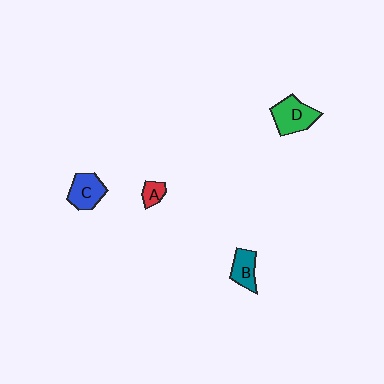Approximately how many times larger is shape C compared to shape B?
Approximately 1.3 times.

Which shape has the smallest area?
Shape A (red).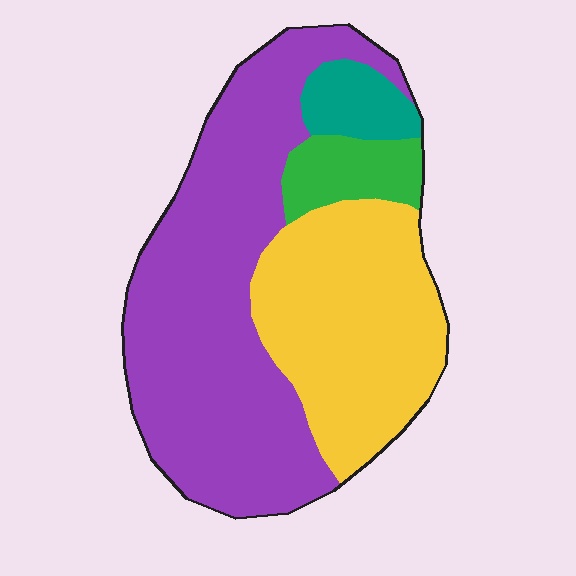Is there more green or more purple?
Purple.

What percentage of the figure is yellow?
Yellow takes up about one third (1/3) of the figure.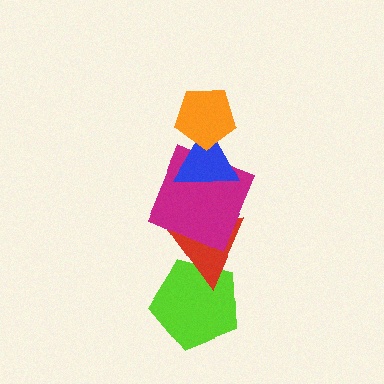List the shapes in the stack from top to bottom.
From top to bottom: the orange pentagon, the blue triangle, the magenta square, the red triangle, the lime pentagon.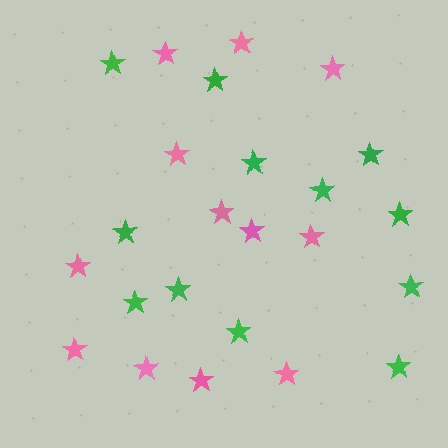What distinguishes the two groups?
There are 2 groups: one group of green stars (12) and one group of pink stars (12).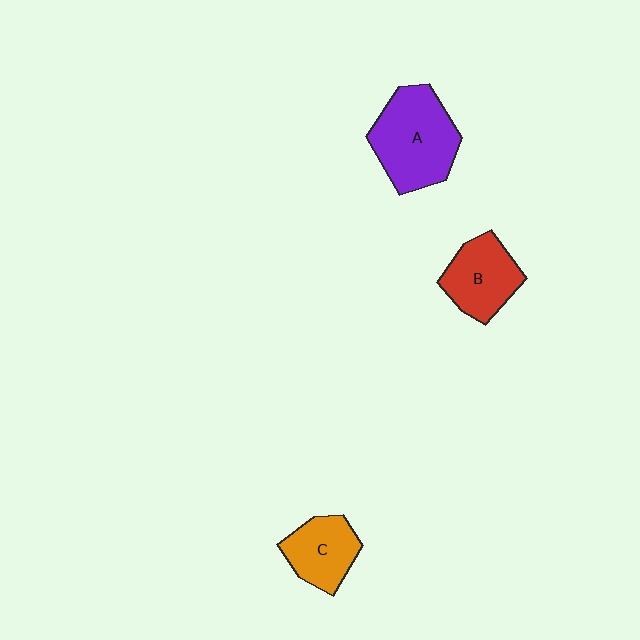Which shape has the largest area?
Shape A (purple).